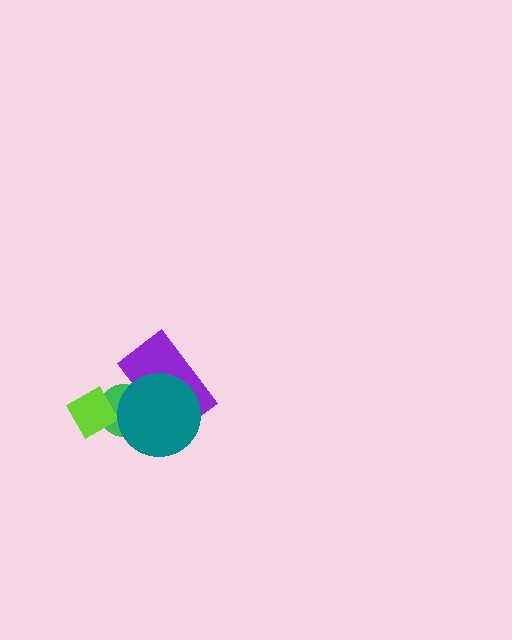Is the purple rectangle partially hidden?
Yes, it is partially covered by another shape.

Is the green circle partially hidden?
Yes, it is partially covered by another shape.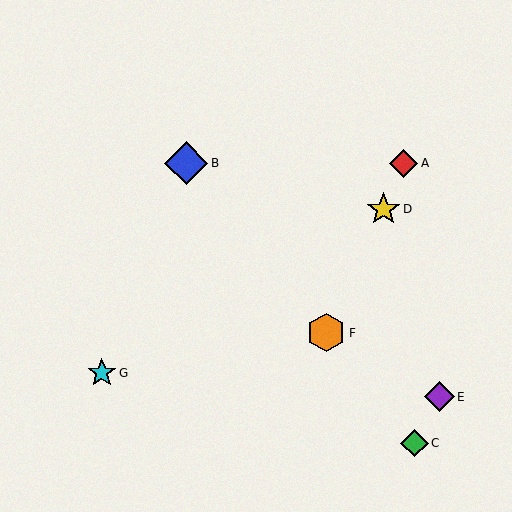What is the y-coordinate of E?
Object E is at y≈397.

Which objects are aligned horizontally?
Objects A, B are aligned horizontally.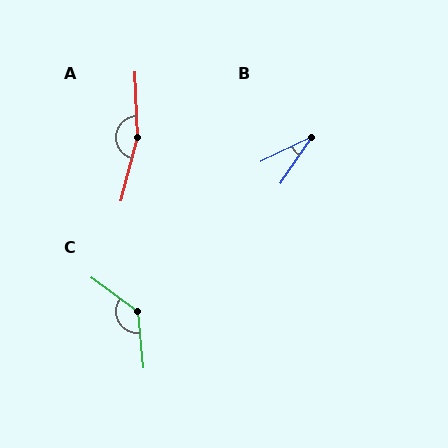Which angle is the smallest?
B, at approximately 30 degrees.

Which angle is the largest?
A, at approximately 163 degrees.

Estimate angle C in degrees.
Approximately 132 degrees.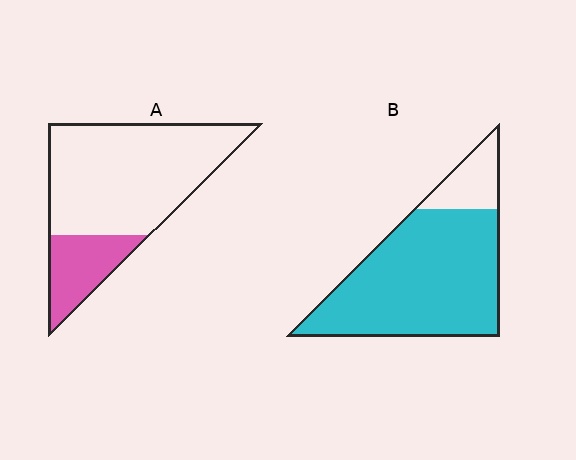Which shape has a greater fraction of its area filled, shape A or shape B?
Shape B.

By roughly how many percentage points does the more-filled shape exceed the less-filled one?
By roughly 60 percentage points (B over A).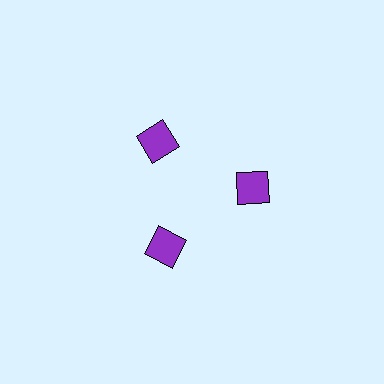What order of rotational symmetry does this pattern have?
This pattern has 3-fold rotational symmetry.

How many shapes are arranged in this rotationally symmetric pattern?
There are 3 shapes, arranged in 3 groups of 1.